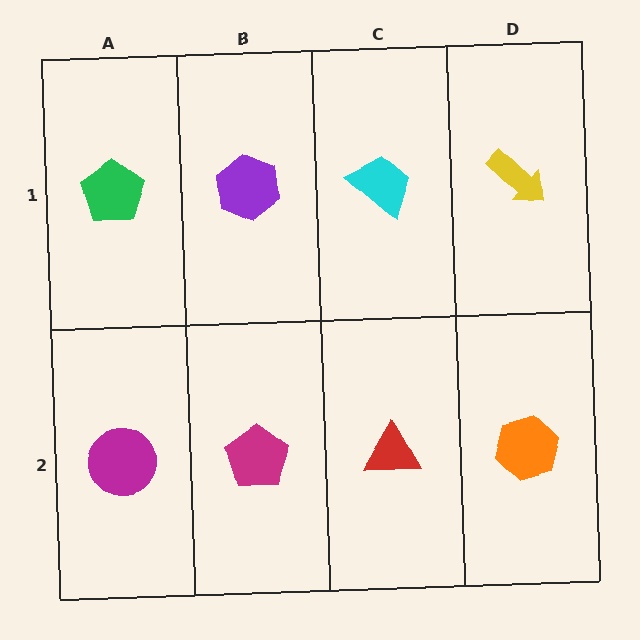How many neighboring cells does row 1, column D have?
2.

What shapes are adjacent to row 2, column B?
A purple hexagon (row 1, column B), a magenta circle (row 2, column A), a red triangle (row 2, column C).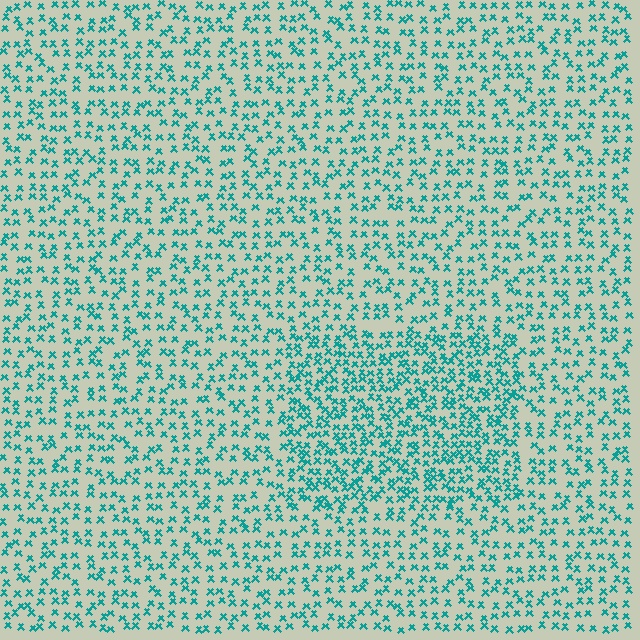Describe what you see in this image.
The image contains small teal elements arranged at two different densities. A rectangle-shaped region is visible where the elements are more densely packed than the surrounding area.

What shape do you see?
I see a rectangle.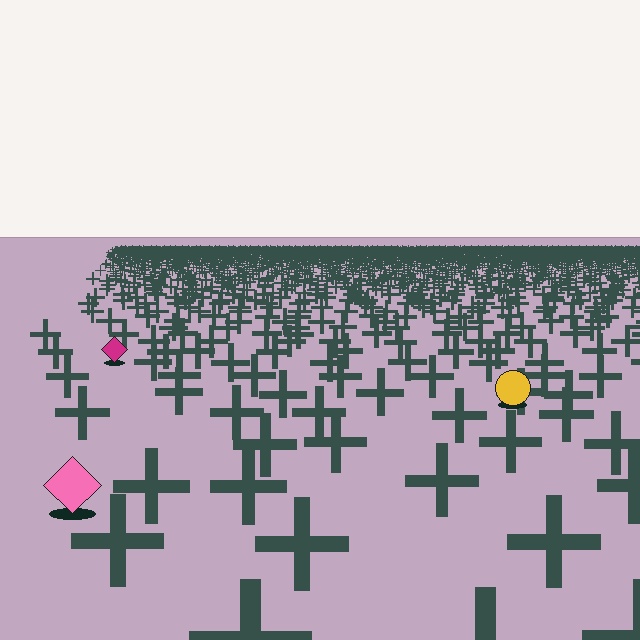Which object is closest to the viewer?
The pink diamond is closest. The texture marks near it are larger and more spread out.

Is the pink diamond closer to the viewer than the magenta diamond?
Yes. The pink diamond is closer — you can tell from the texture gradient: the ground texture is coarser near it.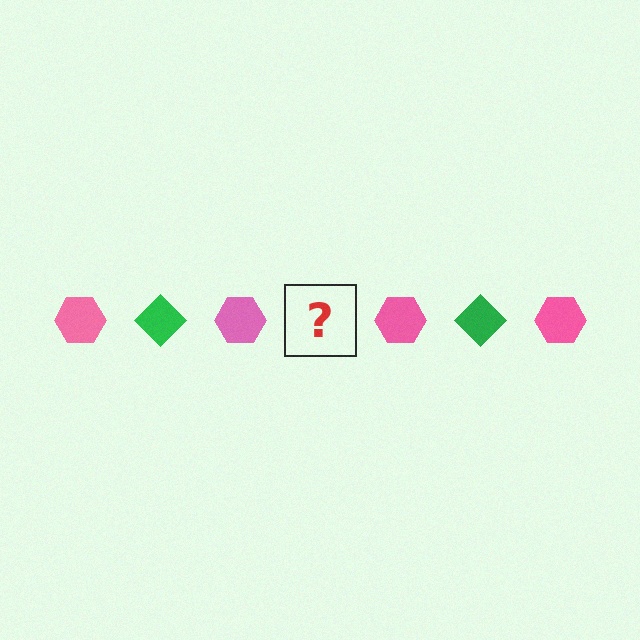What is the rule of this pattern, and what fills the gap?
The rule is that the pattern alternates between pink hexagon and green diamond. The gap should be filled with a green diamond.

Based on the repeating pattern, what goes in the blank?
The blank should be a green diamond.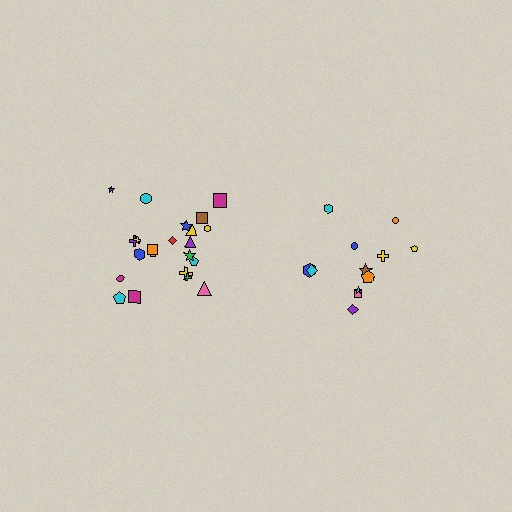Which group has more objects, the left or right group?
The left group.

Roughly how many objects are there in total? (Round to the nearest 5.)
Roughly 35 objects in total.